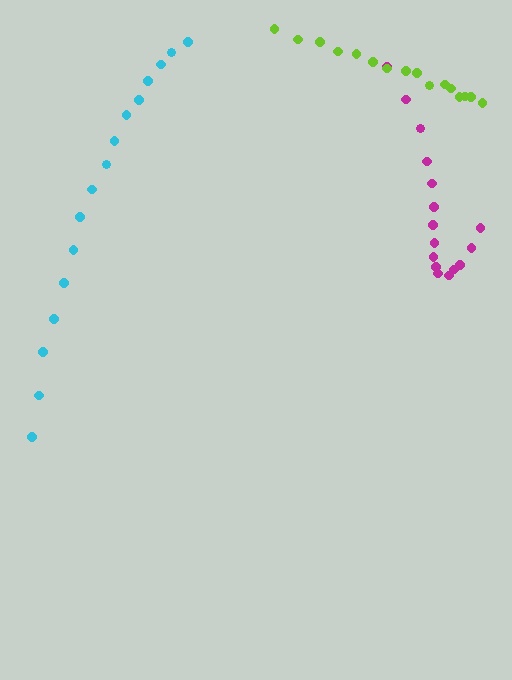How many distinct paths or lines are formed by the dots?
There are 3 distinct paths.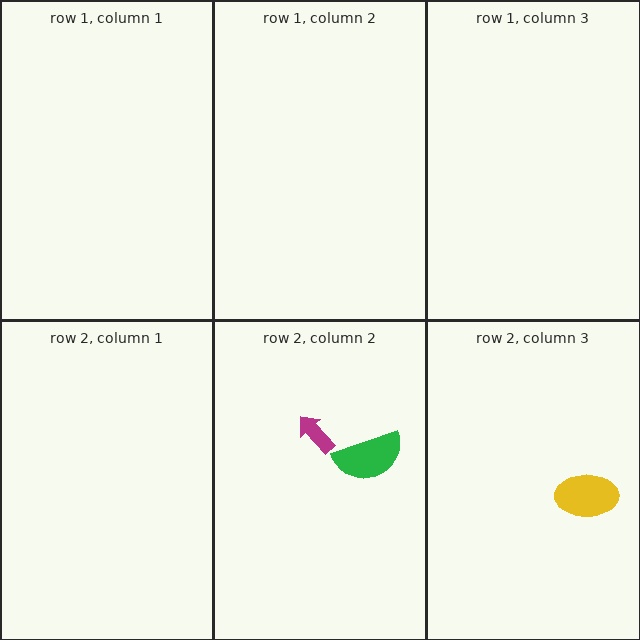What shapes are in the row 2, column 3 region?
The yellow ellipse.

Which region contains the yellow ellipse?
The row 2, column 3 region.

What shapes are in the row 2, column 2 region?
The green semicircle, the magenta arrow.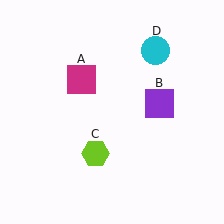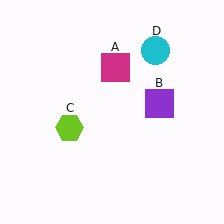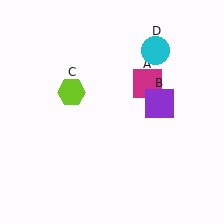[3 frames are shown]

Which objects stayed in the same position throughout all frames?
Purple square (object B) and cyan circle (object D) remained stationary.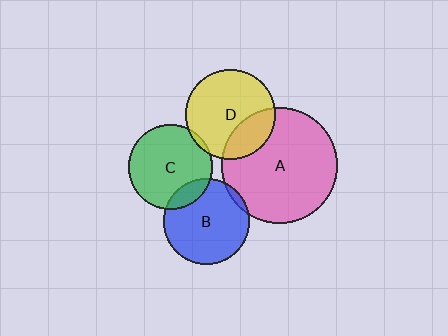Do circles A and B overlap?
Yes.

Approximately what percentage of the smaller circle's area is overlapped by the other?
Approximately 5%.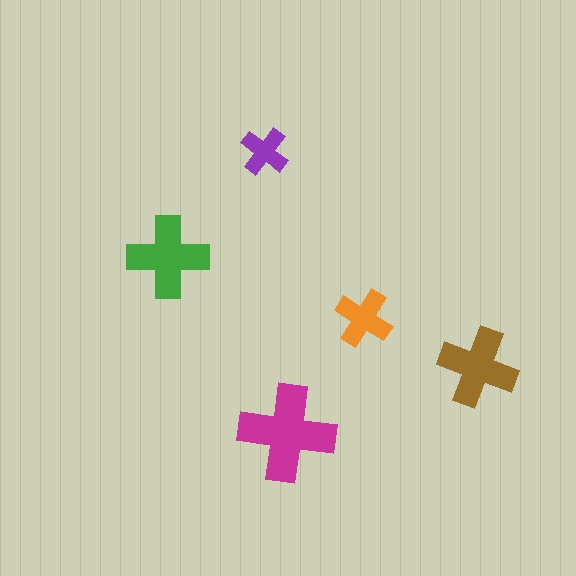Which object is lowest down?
The magenta cross is bottommost.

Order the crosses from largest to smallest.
the magenta one, the green one, the brown one, the orange one, the purple one.